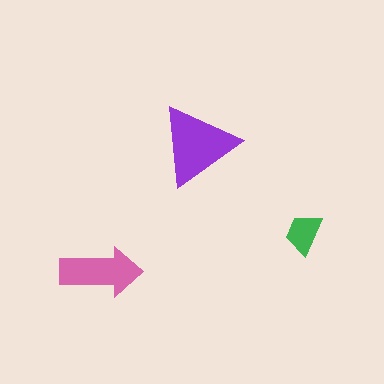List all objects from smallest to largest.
The green trapezoid, the pink arrow, the purple triangle.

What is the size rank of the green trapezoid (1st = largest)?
3rd.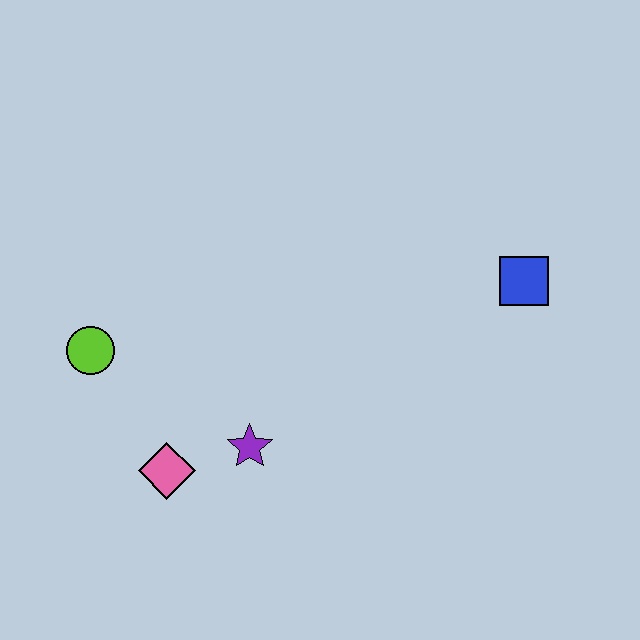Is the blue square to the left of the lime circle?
No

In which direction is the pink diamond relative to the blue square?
The pink diamond is to the left of the blue square.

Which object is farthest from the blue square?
The lime circle is farthest from the blue square.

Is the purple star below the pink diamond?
No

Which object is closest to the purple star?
The pink diamond is closest to the purple star.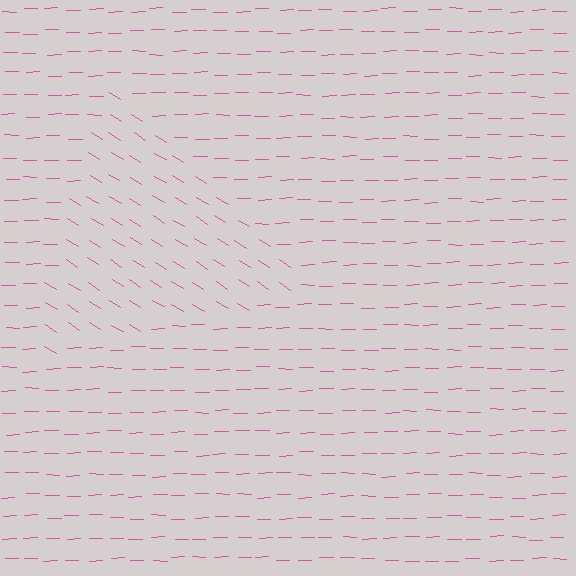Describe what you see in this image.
The image is filled with small pink line segments. A triangle region in the image has lines oriented differently from the surrounding lines, creating a visible texture boundary.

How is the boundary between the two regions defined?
The boundary is defined purely by a change in line orientation (approximately 33 degrees difference). All lines are the same color and thickness.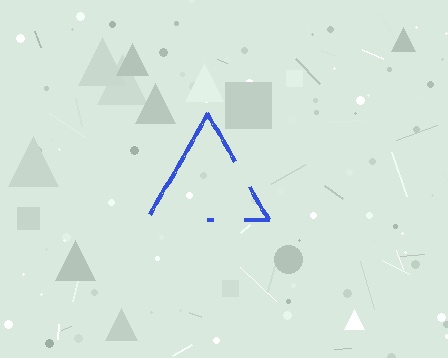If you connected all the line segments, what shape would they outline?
They would outline a triangle.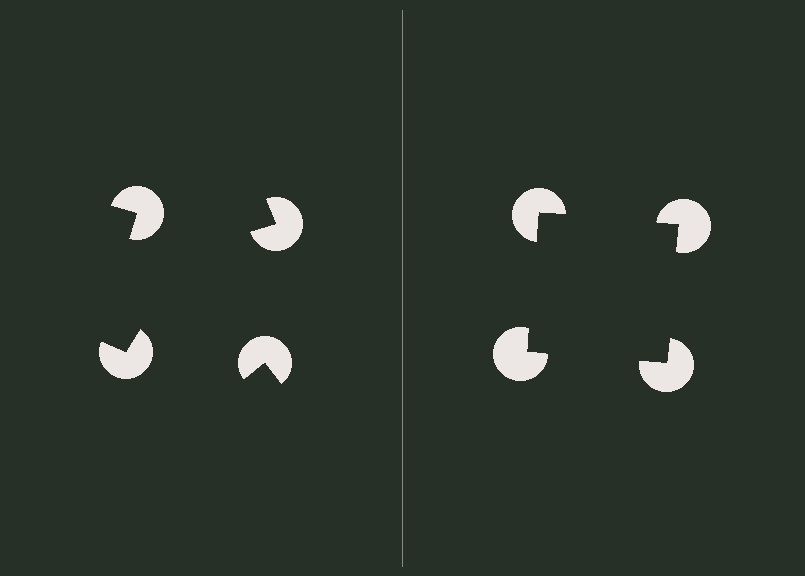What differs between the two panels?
The pac-man discs are positioned identically on both sides; only the wedge orientations differ. On the right they align to a square; on the left they are misaligned.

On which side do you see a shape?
An illusory square appears on the right side. On the left side the wedge cuts are rotated, so no coherent shape forms.